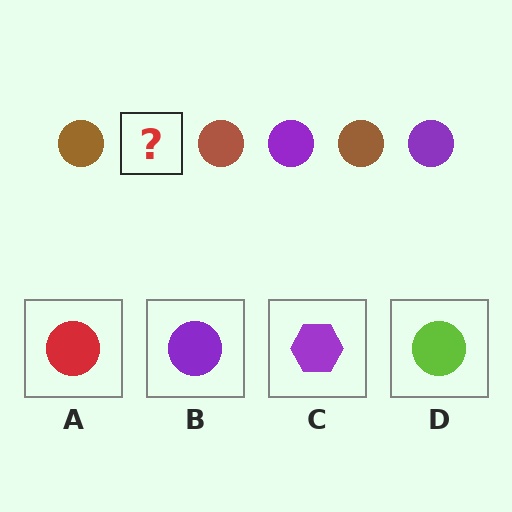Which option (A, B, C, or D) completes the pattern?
B.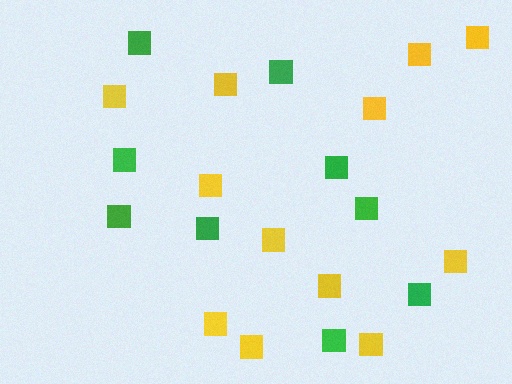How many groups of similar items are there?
There are 2 groups: one group of yellow squares (12) and one group of green squares (9).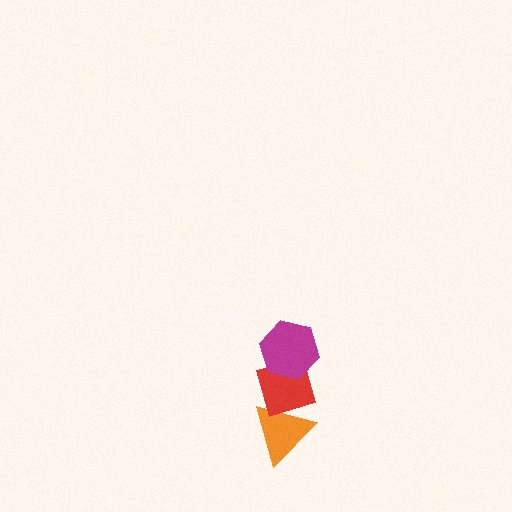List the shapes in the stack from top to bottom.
From top to bottom: the magenta hexagon, the red diamond, the orange triangle.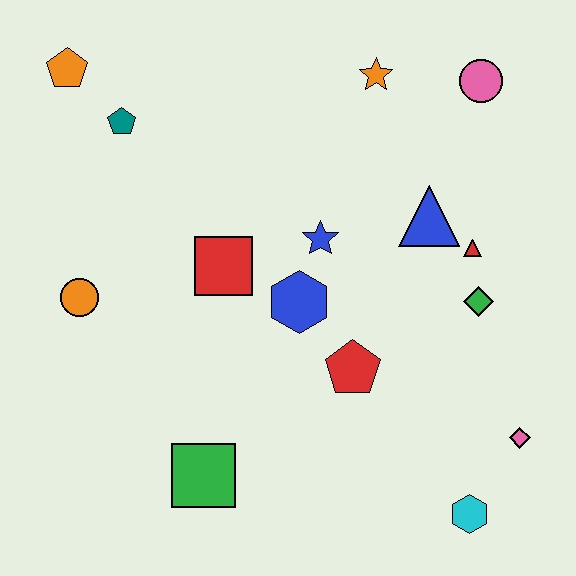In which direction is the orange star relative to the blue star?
The orange star is above the blue star.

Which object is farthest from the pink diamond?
The orange pentagon is farthest from the pink diamond.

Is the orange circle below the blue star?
Yes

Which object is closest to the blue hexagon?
The blue star is closest to the blue hexagon.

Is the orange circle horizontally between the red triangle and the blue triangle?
No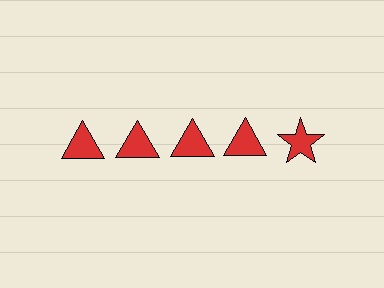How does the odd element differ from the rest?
It has a different shape: star instead of triangle.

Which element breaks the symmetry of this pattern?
The red star in the top row, rightmost column breaks the symmetry. All other shapes are red triangles.